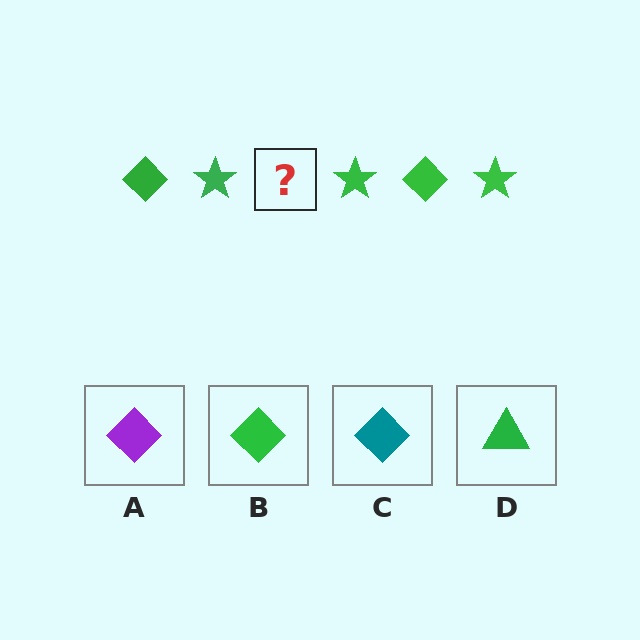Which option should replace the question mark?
Option B.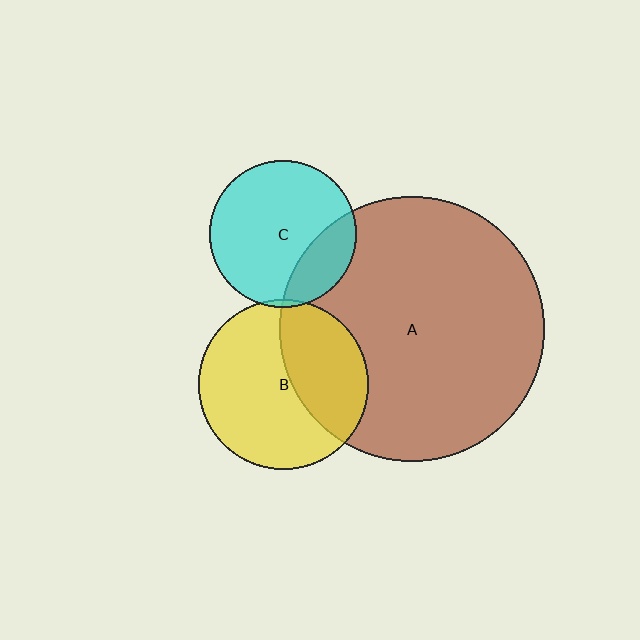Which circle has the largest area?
Circle A (brown).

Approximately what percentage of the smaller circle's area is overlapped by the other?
Approximately 40%.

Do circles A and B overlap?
Yes.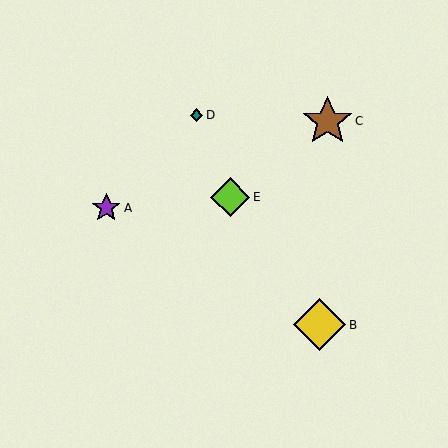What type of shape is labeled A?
Shape A is a purple star.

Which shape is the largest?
The yellow diamond (labeled B) is the largest.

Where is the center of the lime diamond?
The center of the lime diamond is at (230, 197).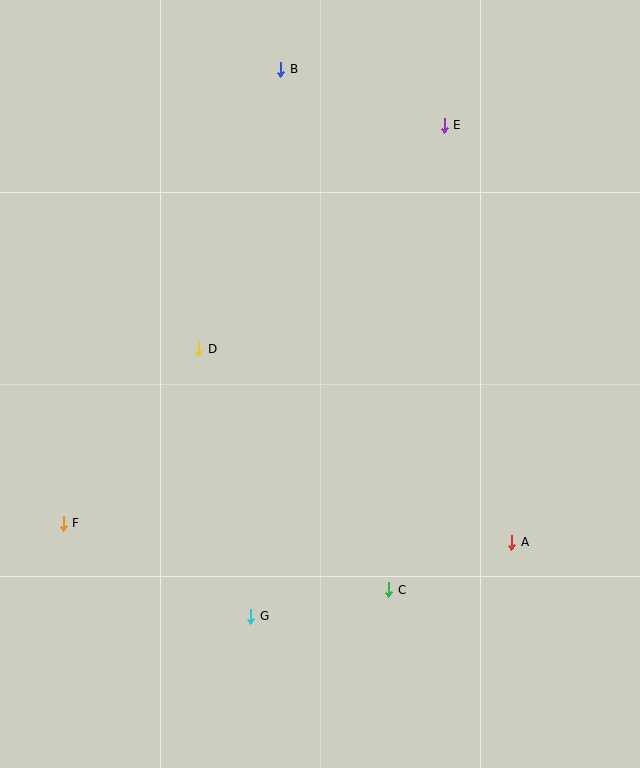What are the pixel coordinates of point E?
Point E is at (444, 125).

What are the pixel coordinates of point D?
Point D is at (199, 349).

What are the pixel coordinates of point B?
Point B is at (281, 69).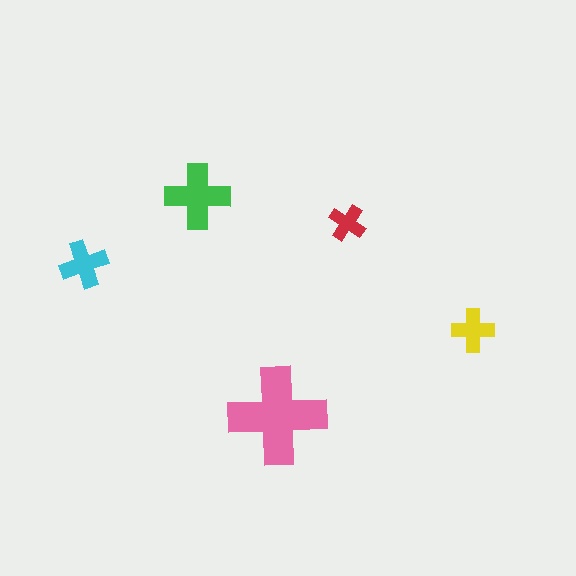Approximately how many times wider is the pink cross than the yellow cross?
About 2.5 times wider.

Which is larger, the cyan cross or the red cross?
The cyan one.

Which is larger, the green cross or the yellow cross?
The green one.